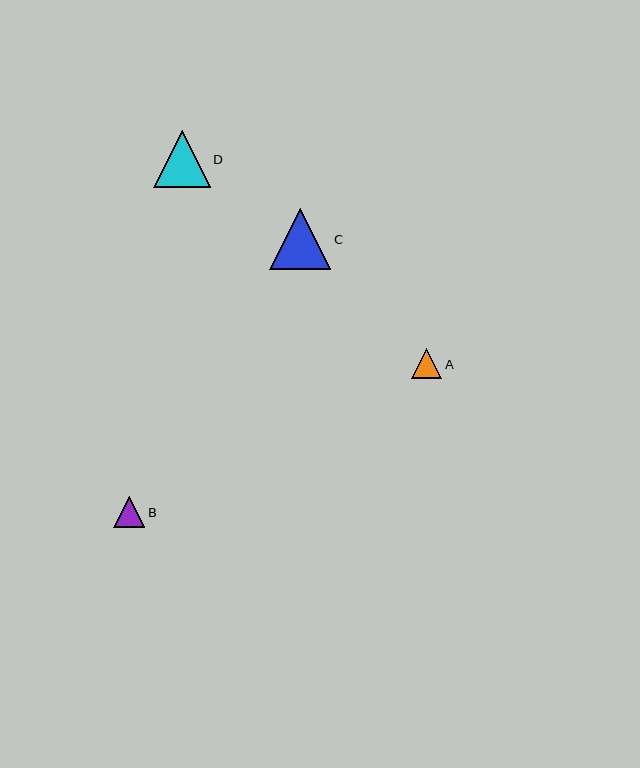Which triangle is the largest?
Triangle C is the largest with a size of approximately 61 pixels.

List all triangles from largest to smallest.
From largest to smallest: C, D, B, A.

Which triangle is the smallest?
Triangle A is the smallest with a size of approximately 30 pixels.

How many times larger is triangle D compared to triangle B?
Triangle D is approximately 1.8 times the size of triangle B.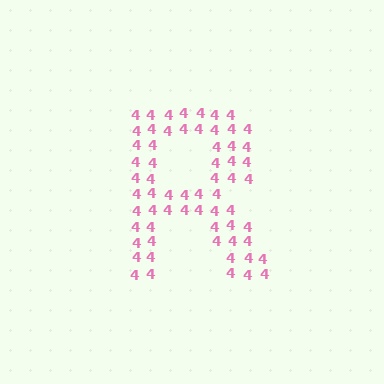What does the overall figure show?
The overall figure shows the letter R.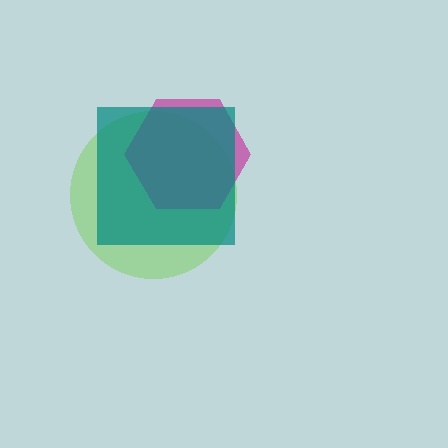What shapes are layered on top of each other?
The layered shapes are: a lime circle, a magenta hexagon, a teal square.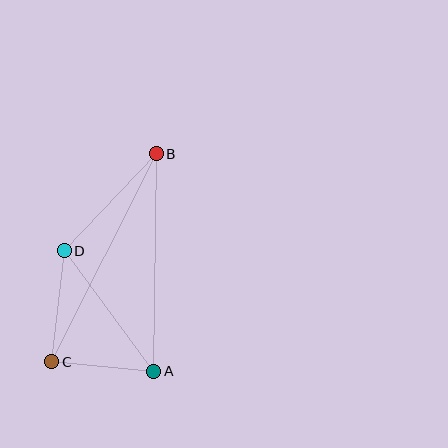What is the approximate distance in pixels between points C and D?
The distance between C and D is approximately 112 pixels.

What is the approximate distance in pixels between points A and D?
The distance between A and D is approximately 150 pixels.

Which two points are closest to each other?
Points A and C are closest to each other.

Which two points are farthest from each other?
Points B and C are farthest from each other.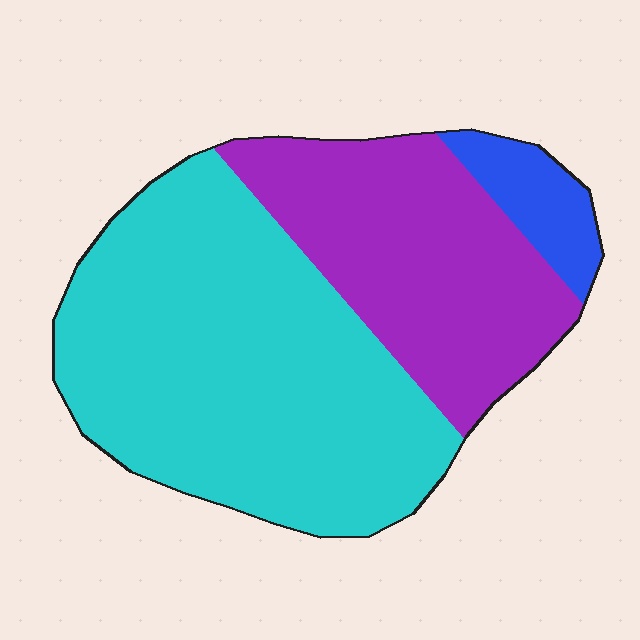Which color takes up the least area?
Blue, at roughly 10%.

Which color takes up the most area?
Cyan, at roughly 60%.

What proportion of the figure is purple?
Purple takes up about one third (1/3) of the figure.